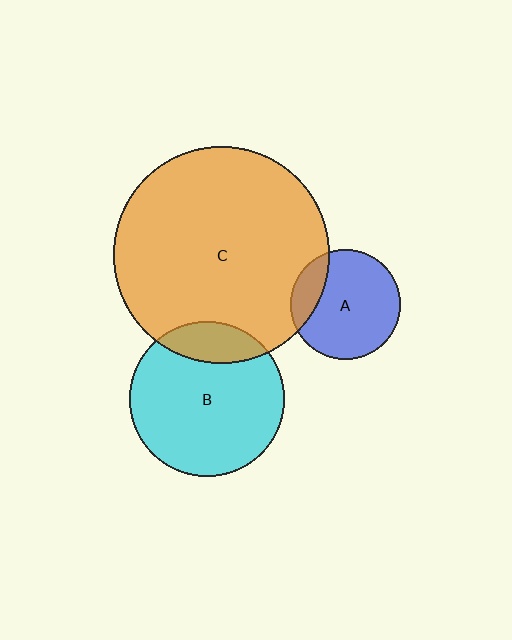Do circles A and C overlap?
Yes.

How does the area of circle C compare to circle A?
Approximately 3.9 times.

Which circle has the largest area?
Circle C (orange).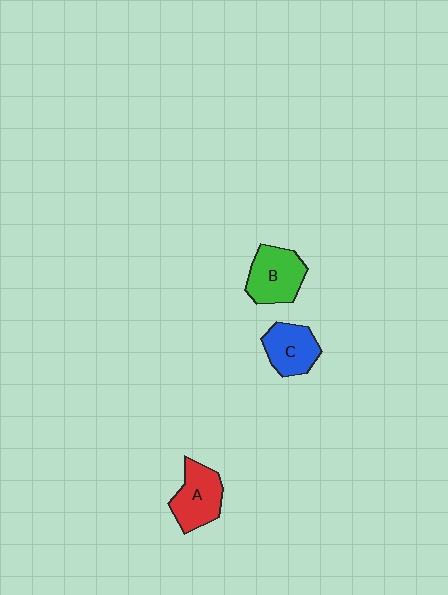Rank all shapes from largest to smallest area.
From largest to smallest: B (green), A (red), C (blue).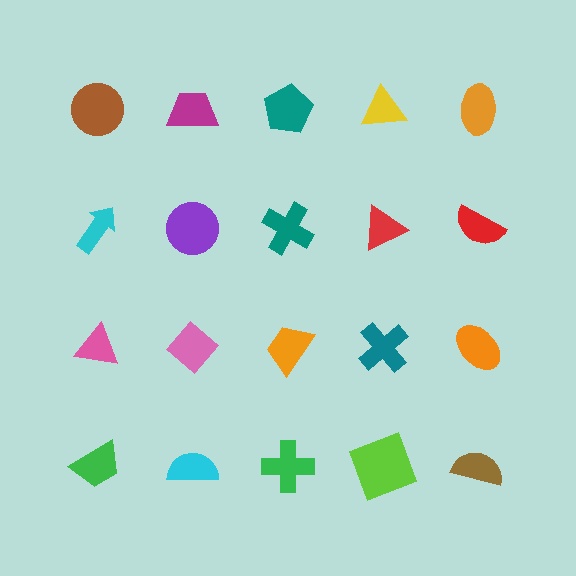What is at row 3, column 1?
A pink triangle.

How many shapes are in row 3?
5 shapes.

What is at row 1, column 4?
A yellow triangle.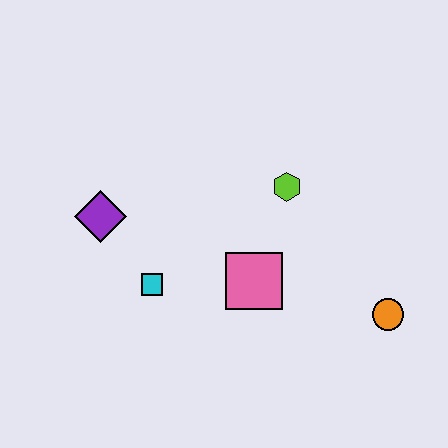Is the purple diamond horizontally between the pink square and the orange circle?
No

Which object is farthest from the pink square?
The purple diamond is farthest from the pink square.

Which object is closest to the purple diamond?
The cyan square is closest to the purple diamond.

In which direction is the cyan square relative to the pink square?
The cyan square is to the left of the pink square.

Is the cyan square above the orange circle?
Yes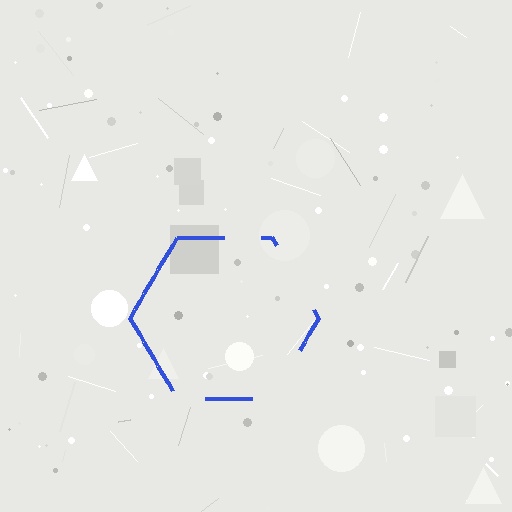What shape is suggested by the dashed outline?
The dashed outline suggests a hexagon.